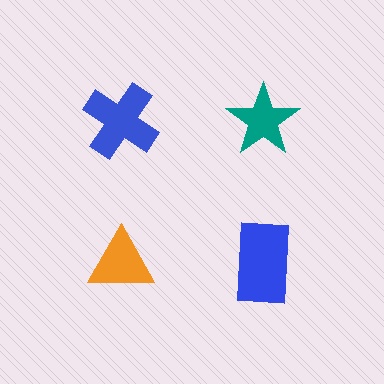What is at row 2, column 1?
An orange triangle.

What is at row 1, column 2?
A teal star.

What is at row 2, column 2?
A blue rectangle.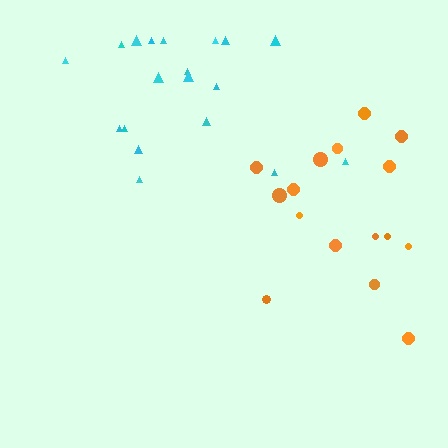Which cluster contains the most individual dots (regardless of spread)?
Cyan (19).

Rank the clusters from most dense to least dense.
orange, cyan.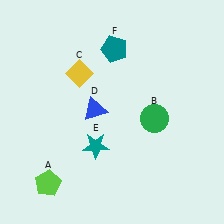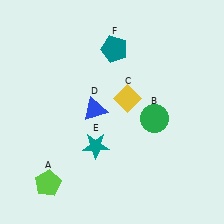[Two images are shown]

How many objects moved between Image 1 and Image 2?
1 object moved between the two images.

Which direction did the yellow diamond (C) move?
The yellow diamond (C) moved right.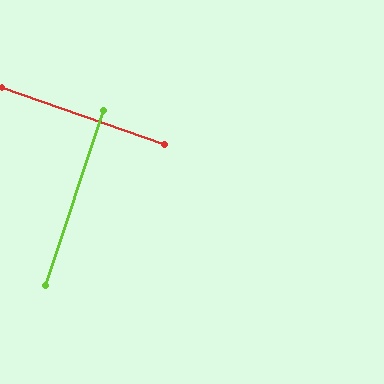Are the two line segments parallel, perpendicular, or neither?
Perpendicular — they meet at approximately 89°.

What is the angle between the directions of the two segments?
Approximately 89 degrees.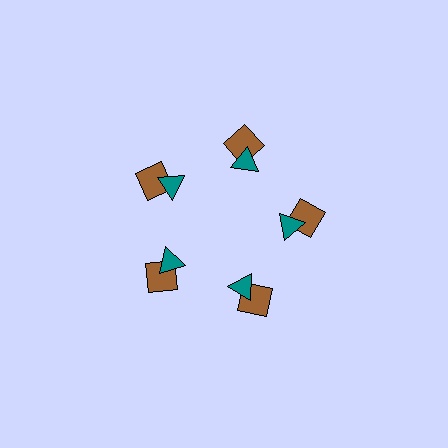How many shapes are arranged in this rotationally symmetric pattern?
There are 10 shapes, arranged in 5 groups of 2.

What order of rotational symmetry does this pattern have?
This pattern has 5-fold rotational symmetry.